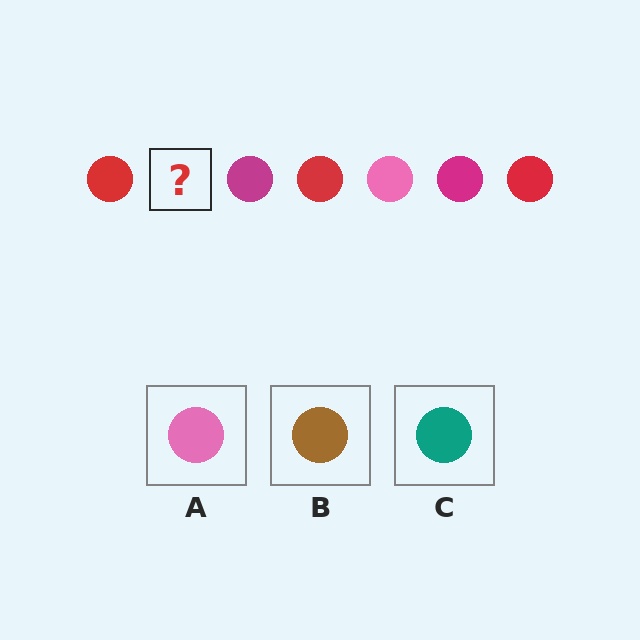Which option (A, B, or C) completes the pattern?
A.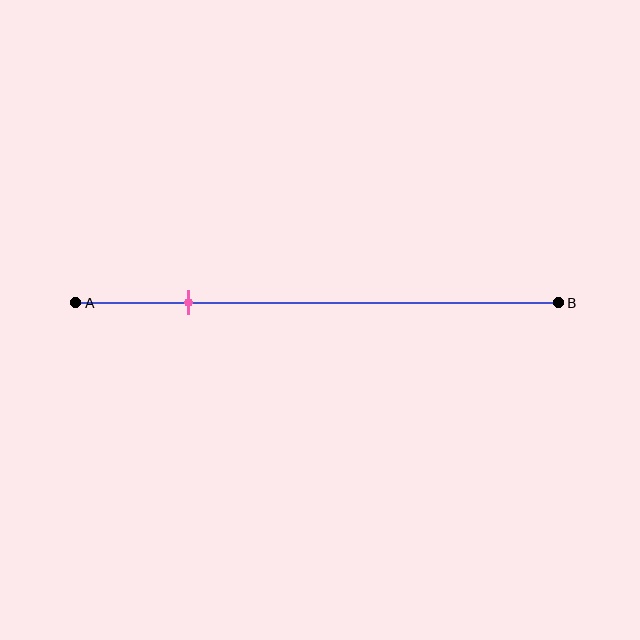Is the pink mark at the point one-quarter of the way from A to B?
Yes, the mark is approximately at the one-quarter point.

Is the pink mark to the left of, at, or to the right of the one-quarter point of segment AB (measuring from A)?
The pink mark is approximately at the one-quarter point of segment AB.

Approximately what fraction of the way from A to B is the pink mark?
The pink mark is approximately 25% of the way from A to B.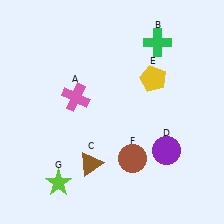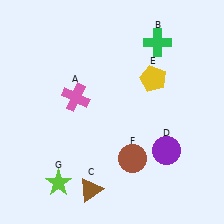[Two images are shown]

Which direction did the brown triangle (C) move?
The brown triangle (C) moved down.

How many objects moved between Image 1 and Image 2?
1 object moved between the two images.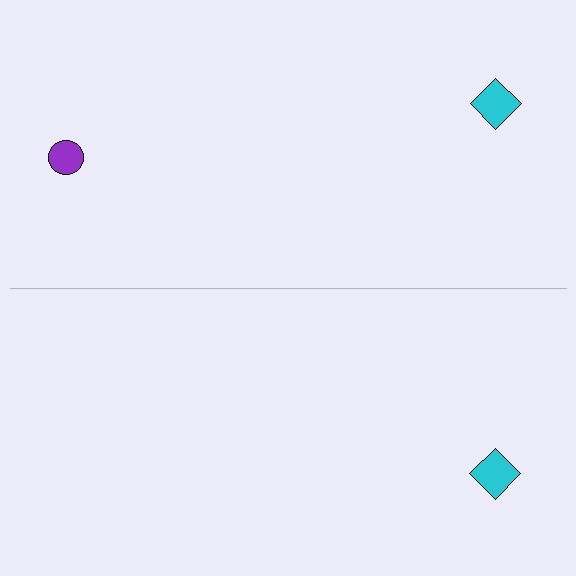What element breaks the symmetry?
A purple circle is missing from the bottom side.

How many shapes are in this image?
There are 3 shapes in this image.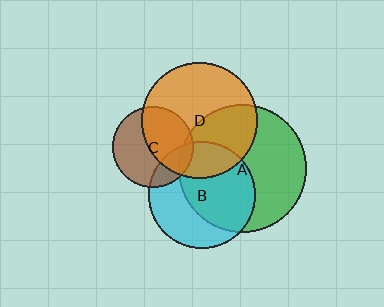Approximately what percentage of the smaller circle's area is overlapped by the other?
Approximately 25%.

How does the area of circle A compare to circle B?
Approximately 1.4 times.